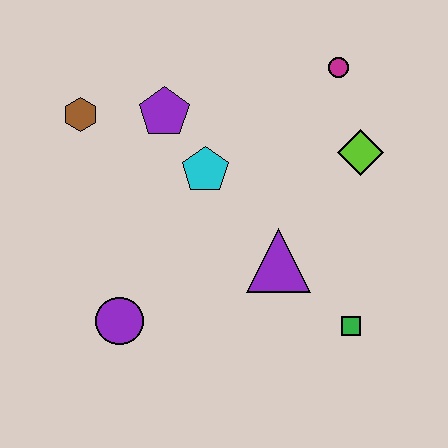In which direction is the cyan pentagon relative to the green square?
The cyan pentagon is above the green square.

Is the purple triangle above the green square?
Yes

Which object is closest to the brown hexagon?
The purple pentagon is closest to the brown hexagon.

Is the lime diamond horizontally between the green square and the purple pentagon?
No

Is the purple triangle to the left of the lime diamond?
Yes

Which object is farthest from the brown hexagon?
The green square is farthest from the brown hexagon.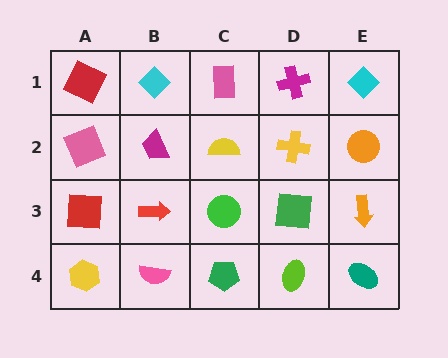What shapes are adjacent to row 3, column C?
A yellow semicircle (row 2, column C), a green pentagon (row 4, column C), a red arrow (row 3, column B), a green square (row 3, column D).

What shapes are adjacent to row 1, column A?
A pink square (row 2, column A), a cyan diamond (row 1, column B).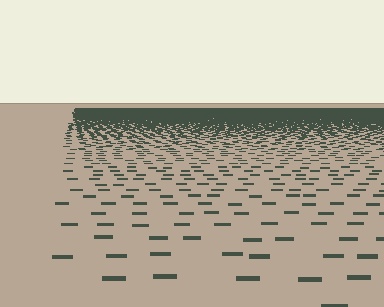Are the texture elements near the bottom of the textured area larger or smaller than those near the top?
Larger. Near the bottom, elements are closer to the viewer and appear at a bigger on-screen size.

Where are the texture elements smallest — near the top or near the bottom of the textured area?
Near the top.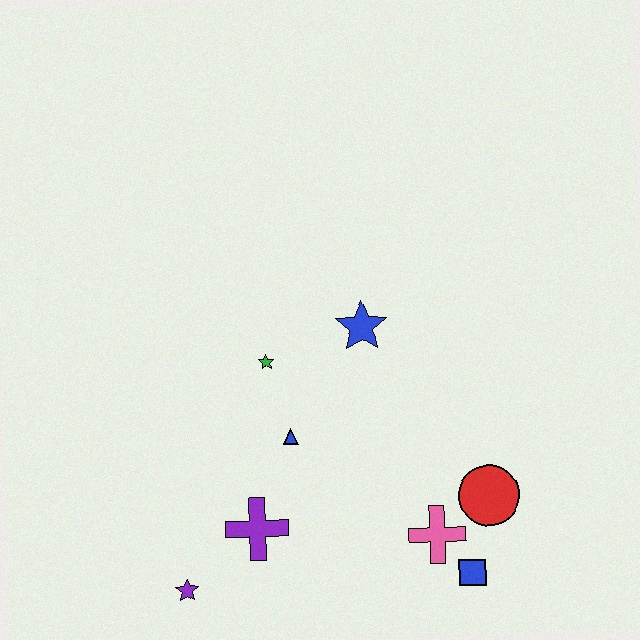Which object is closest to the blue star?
The green star is closest to the blue star.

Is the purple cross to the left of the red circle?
Yes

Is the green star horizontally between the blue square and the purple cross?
Yes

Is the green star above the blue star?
No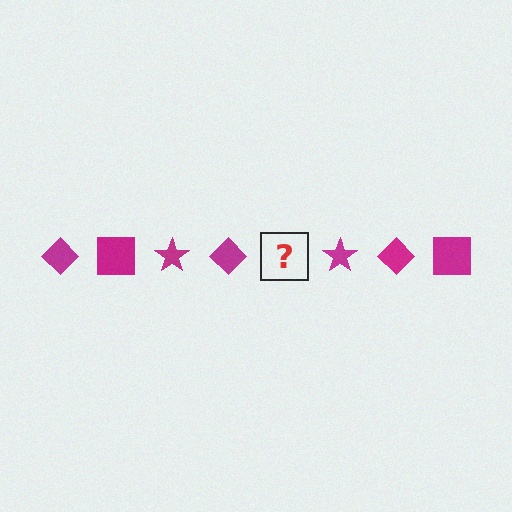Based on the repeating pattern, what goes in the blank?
The blank should be a magenta square.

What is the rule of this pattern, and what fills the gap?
The rule is that the pattern cycles through diamond, square, star shapes in magenta. The gap should be filled with a magenta square.